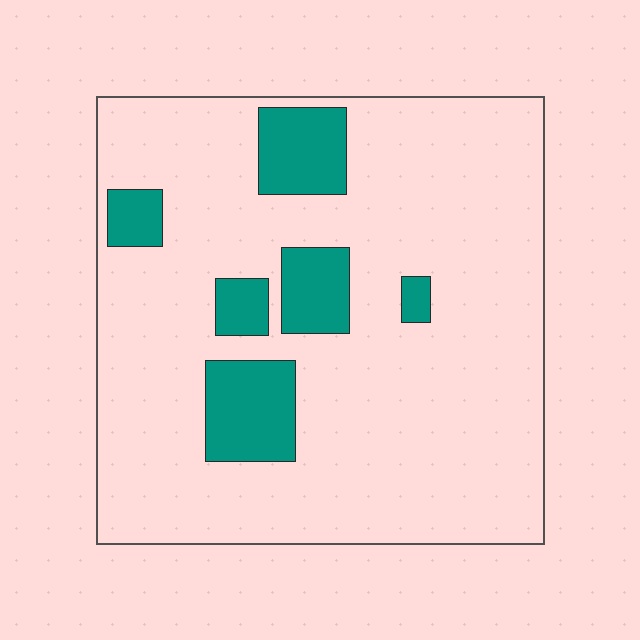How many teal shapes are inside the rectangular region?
6.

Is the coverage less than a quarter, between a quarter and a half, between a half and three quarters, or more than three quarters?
Less than a quarter.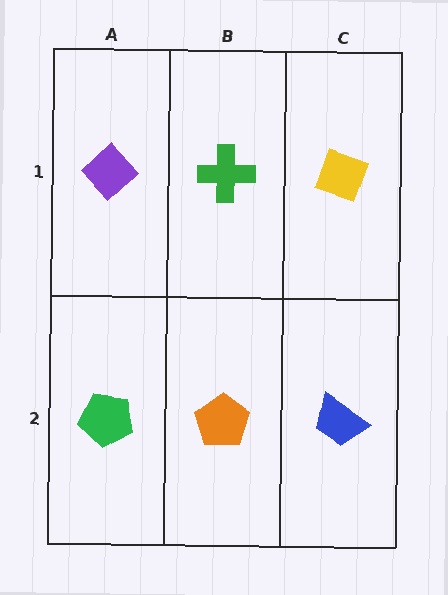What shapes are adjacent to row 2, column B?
A green cross (row 1, column B), a green pentagon (row 2, column A), a blue trapezoid (row 2, column C).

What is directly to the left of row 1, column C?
A green cross.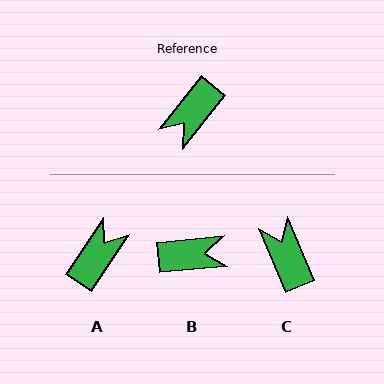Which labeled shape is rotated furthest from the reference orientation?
A, about 174 degrees away.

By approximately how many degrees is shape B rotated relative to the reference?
Approximately 134 degrees counter-clockwise.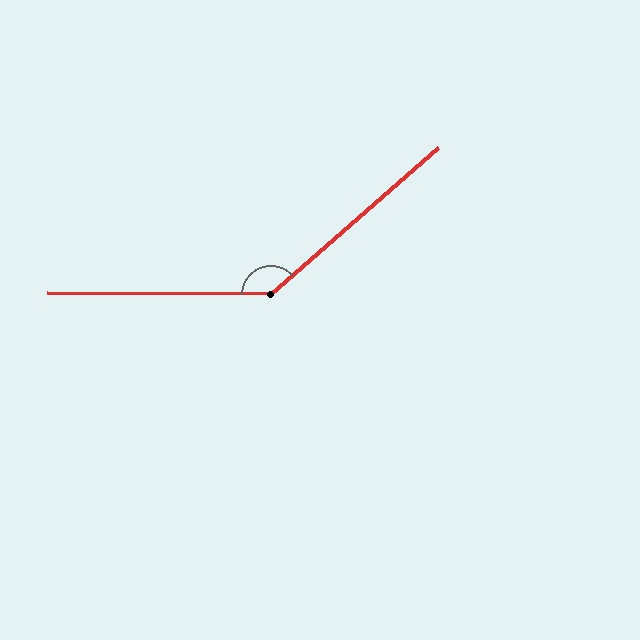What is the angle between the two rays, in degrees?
Approximately 138 degrees.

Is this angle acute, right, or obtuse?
It is obtuse.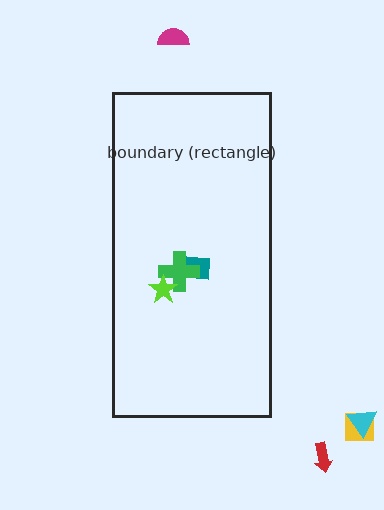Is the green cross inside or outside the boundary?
Inside.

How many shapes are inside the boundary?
3 inside, 4 outside.